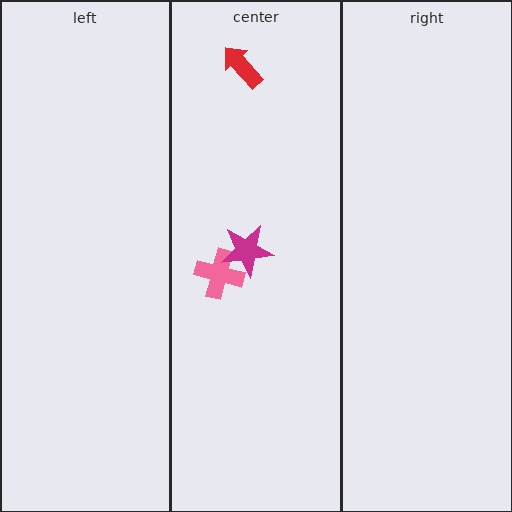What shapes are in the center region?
The red arrow, the pink cross, the magenta star.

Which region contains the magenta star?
The center region.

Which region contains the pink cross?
The center region.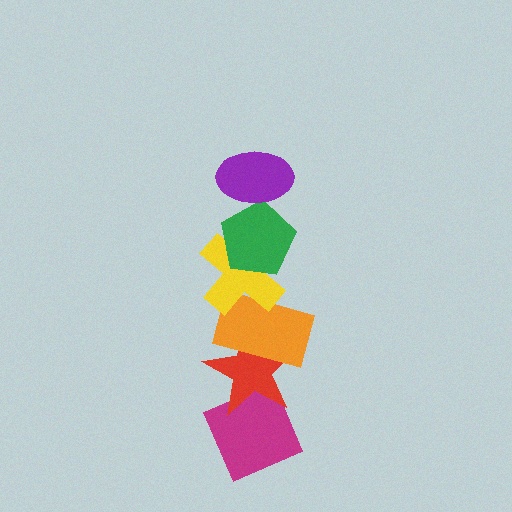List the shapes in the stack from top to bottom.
From top to bottom: the purple ellipse, the green pentagon, the yellow cross, the orange rectangle, the red star, the magenta diamond.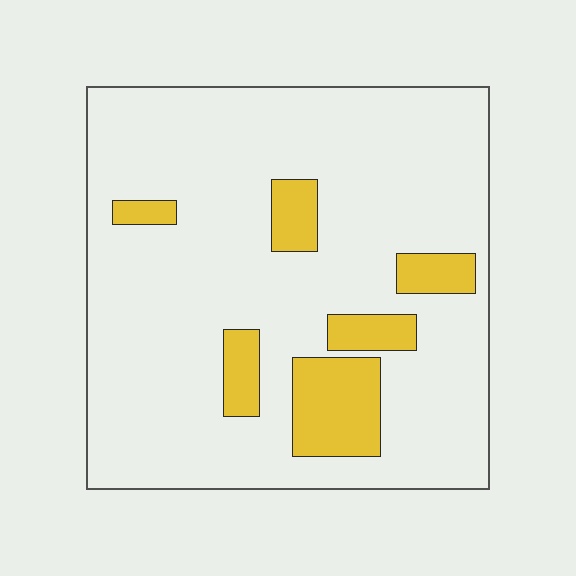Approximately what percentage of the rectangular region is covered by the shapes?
Approximately 15%.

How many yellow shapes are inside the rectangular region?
6.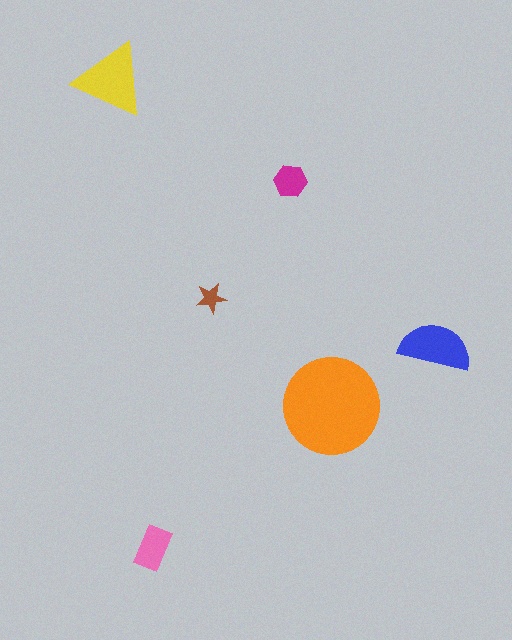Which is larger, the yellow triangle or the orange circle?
The orange circle.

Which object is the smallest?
The brown star.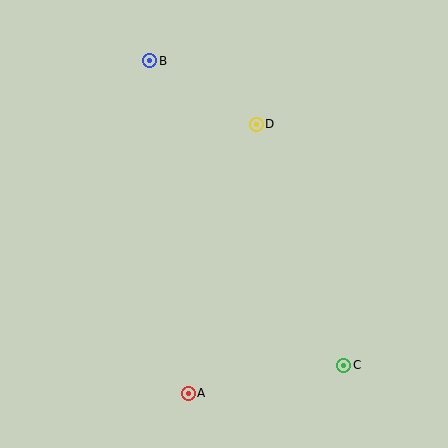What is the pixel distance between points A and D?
The distance between A and D is 277 pixels.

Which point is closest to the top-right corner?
Point D is closest to the top-right corner.